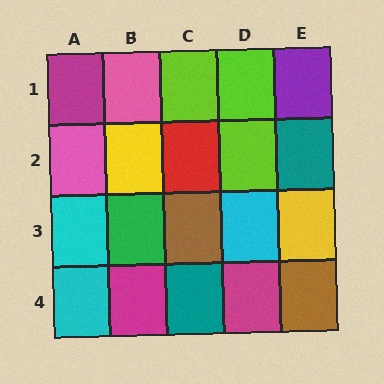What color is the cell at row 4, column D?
Magenta.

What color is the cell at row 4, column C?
Teal.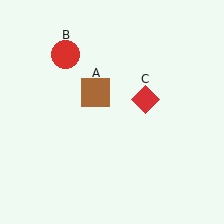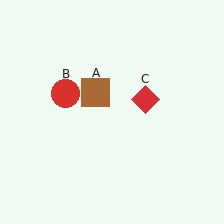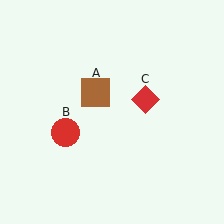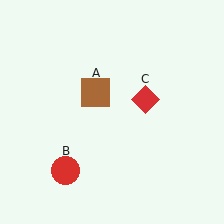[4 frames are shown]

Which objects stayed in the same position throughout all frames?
Brown square (object A) and red diamond (object C) remained stationary.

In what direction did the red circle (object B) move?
The red circle (object B) moved down.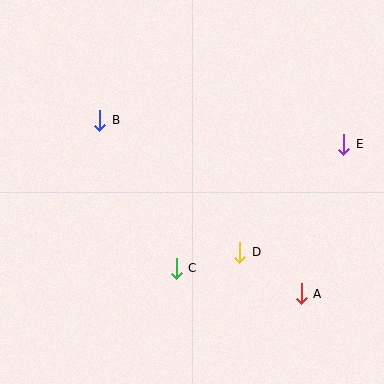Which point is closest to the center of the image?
Point D at (240, 252) is closest to the center.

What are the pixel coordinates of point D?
Point D is at (240, 252).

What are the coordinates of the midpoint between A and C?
The midpoint between A and C is at (239, 281).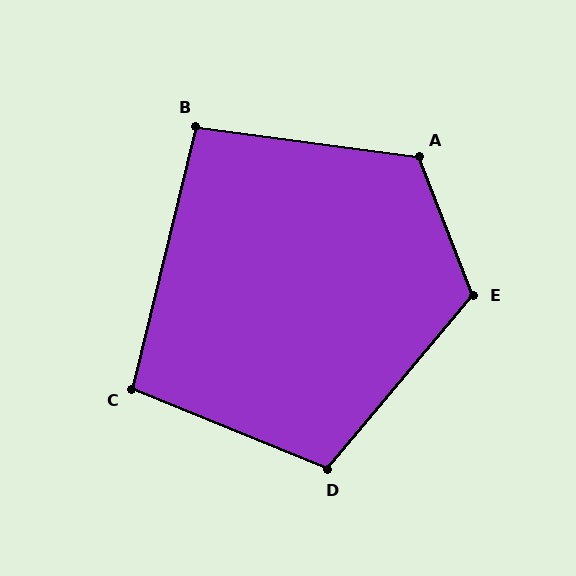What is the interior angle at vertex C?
Approximately 99 degrees (obtuse).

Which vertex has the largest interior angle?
A, at approximately 119 degrees.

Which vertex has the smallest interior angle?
B, at approximately 96 degrees.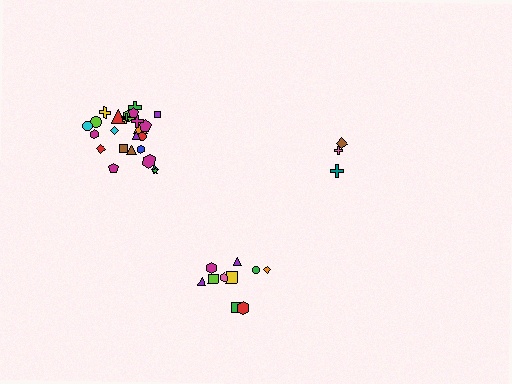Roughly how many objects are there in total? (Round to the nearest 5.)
Roughly 40 objects in total.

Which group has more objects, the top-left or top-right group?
The top-left group.